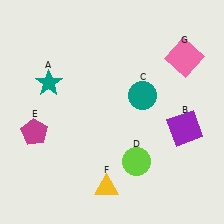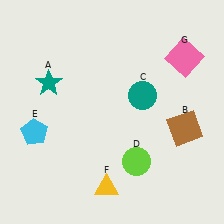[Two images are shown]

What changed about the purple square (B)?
In Image 1, B is purple. In Image 2, it changed to brown.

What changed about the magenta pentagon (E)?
In Image 1, E is magenta. In Image 2, it changed to cyan.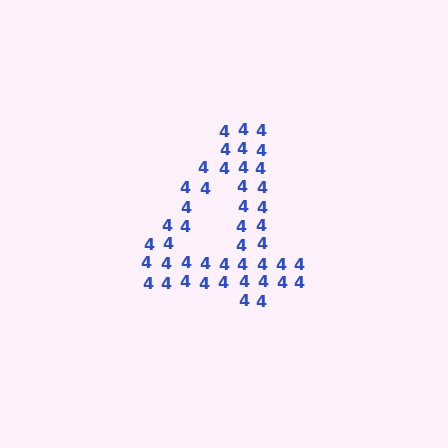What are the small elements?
The small elements are digit 4's.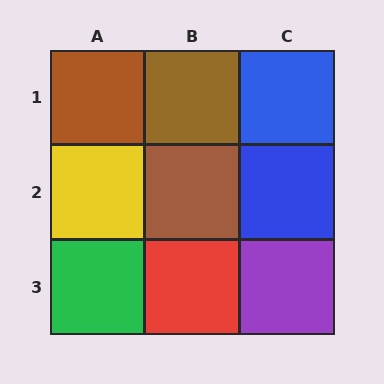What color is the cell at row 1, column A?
Brown.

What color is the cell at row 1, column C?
Blue.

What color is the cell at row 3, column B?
Red.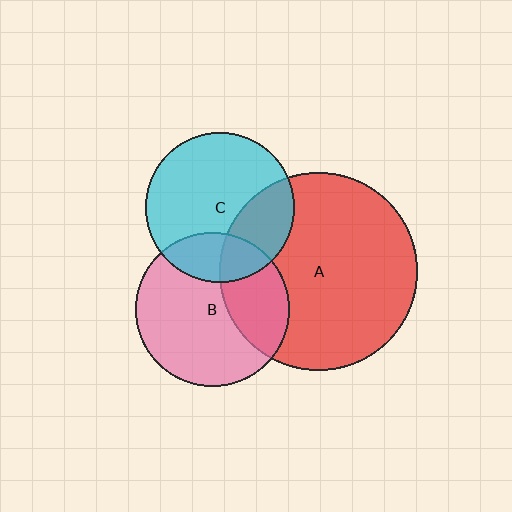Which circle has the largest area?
Circle A (red).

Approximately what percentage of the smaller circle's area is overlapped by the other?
Approximately 30%.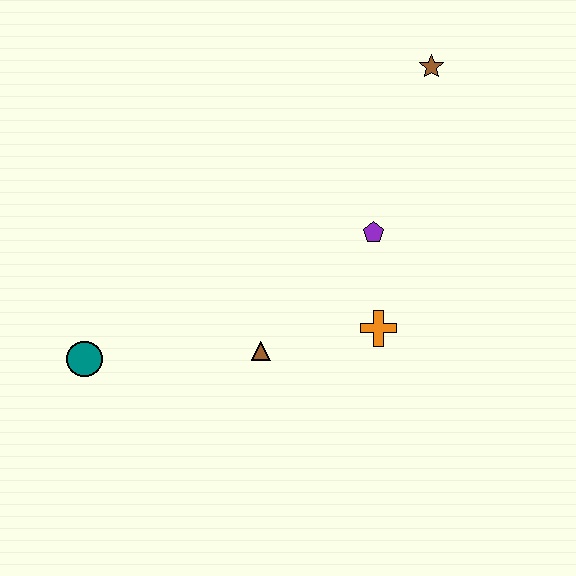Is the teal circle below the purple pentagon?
Yes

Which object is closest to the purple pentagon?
The orange cross is closest to the purple pentagon.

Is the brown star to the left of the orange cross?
No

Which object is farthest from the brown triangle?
The brown star is farthest from the brown triangle.